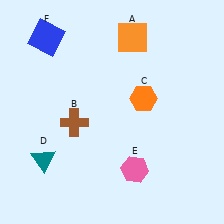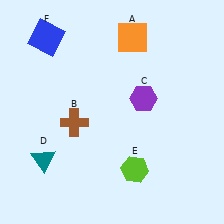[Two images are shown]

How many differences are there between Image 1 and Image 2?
There are 2 differences between the two images.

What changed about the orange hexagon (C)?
In Image 1, C is orange. In Image 2, it changed to purple.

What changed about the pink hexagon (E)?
In Image 1, E is pink. In Image 2, it changed to lime.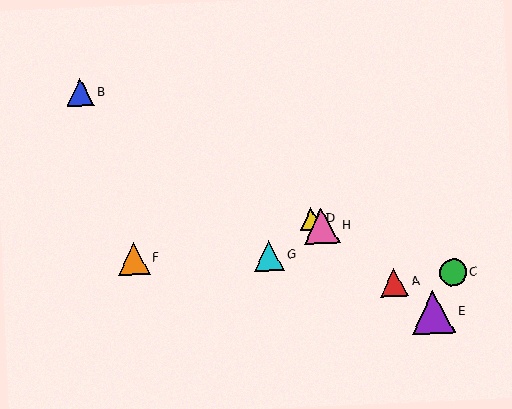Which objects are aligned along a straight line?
Objects A, D, E, H are aligned along a straight line.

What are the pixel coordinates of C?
Object C is at (453, 273).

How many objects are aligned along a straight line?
4 objects (A, D, E, H) are aligned along a straight line.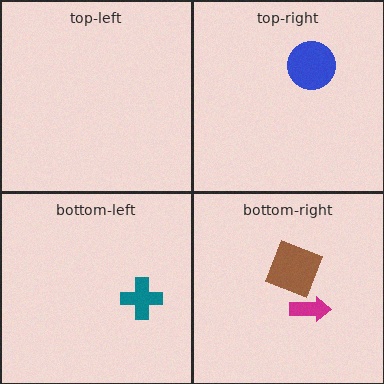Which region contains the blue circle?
The top-right region.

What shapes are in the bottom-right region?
The magenta arrow, the brown diamond.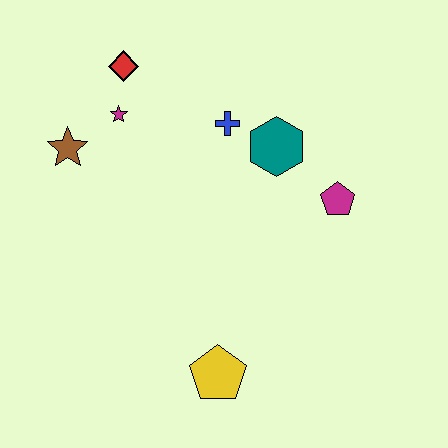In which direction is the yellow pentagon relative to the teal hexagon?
The yellow pentagon is below the teal hexagon.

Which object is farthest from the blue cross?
The yellow pentagon is farthest from the blue cross.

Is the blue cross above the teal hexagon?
Yes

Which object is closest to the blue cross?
The teal hexagon is closest to the blue cross.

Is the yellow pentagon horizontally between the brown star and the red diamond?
No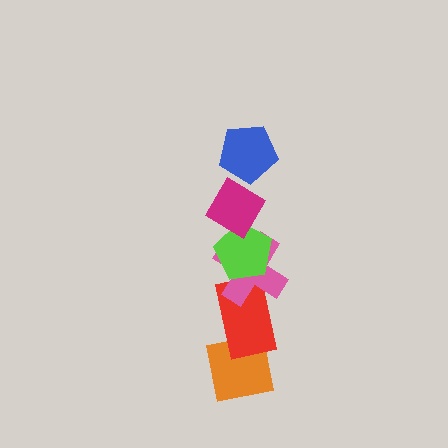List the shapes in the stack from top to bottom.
From top to bottom: the blue pentagon, the magenta diamond, the lime pentagon, the pink cross, the red rectangle, the orange square.